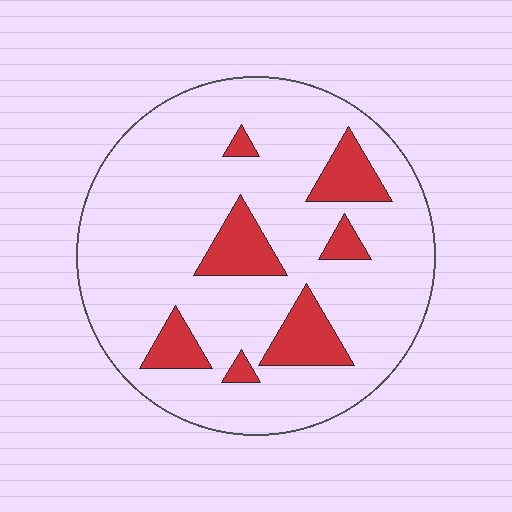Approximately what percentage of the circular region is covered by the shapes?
Approximately 15%.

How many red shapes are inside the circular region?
7.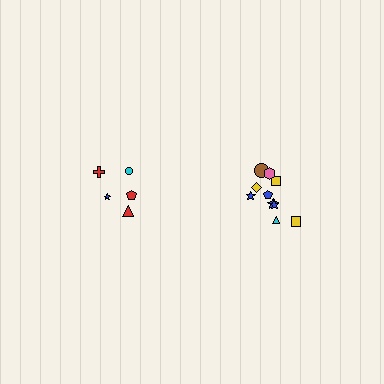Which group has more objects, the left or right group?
The right group.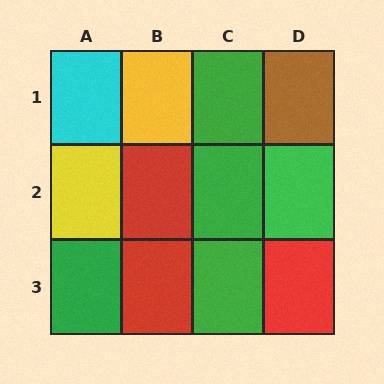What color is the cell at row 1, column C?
Green.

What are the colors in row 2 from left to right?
Yellow, red, green, green.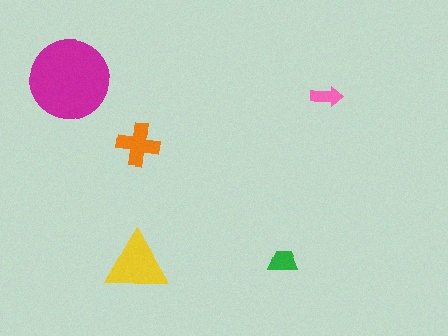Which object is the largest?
The magenta circle.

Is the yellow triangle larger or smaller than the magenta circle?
Smaller.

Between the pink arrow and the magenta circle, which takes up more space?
The magenta circle.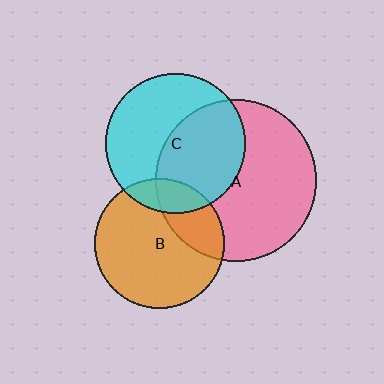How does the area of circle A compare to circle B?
Approximately 1.6 times.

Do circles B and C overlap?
Yes.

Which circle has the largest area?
Circle A (pink).